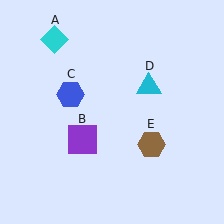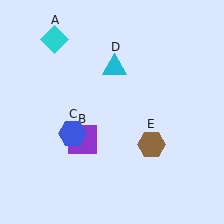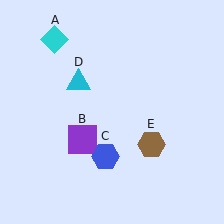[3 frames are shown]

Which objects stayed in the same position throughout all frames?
Cyan diamond (object A) and purple square (object B) and brown hexagon (object E) remained stationary.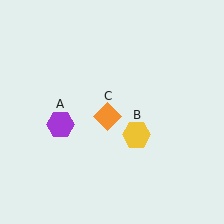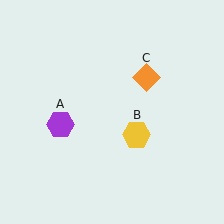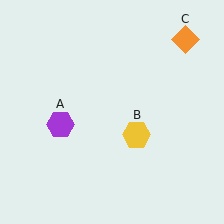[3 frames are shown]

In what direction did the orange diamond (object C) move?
The orange diamond (object C) moved up and to the right.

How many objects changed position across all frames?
1 object changed position: orange diamond (object C).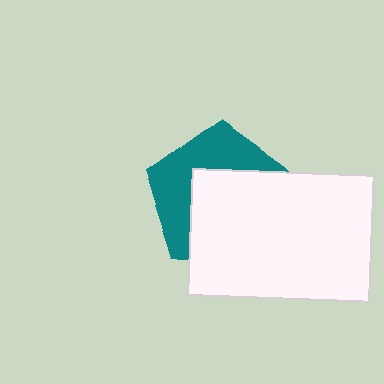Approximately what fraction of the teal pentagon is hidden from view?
Roughly 56% of the teal pentagon is hidden behind the white rectangle.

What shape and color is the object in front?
The object in front is a white rectangle.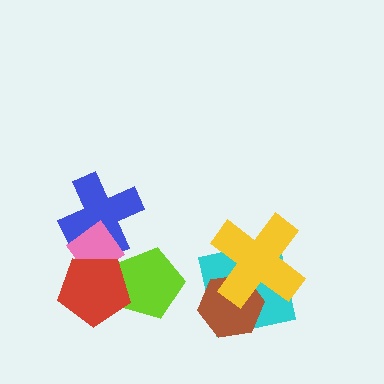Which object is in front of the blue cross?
The pink diamond is in front of the blue cross.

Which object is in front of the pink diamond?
The red pentagon is in front of the pink diamond.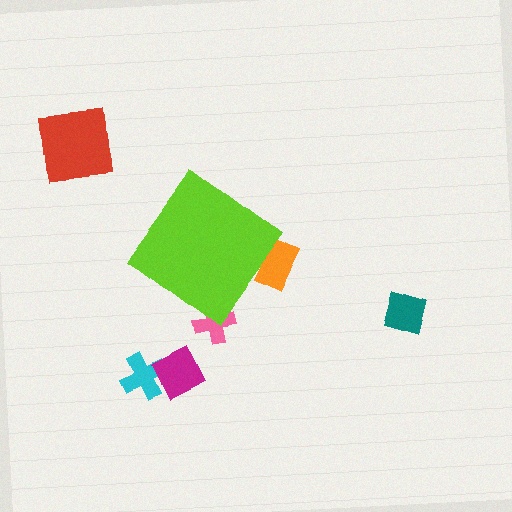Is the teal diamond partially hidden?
No, the teal diamond is fully visible.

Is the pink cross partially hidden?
Yes, the pink cross is partially hidden behind the lime diamond.